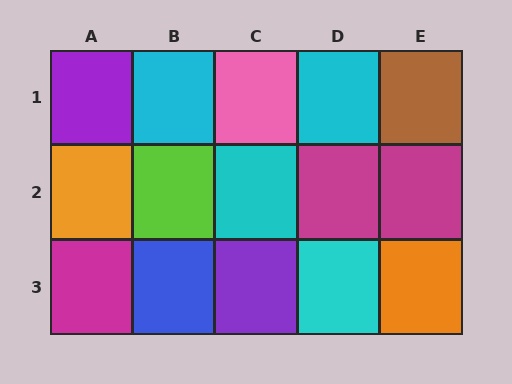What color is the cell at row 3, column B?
Blue.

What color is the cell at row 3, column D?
Cyan.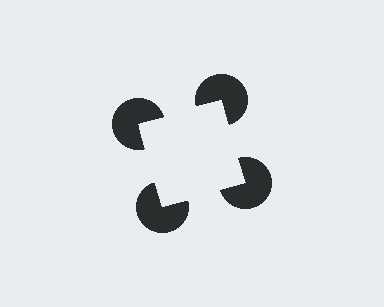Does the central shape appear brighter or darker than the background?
It typically appears slightly brighter than the background, even though no actual brightness change is drawn.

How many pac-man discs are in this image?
There are 4 — one at each vertex of the illusory square.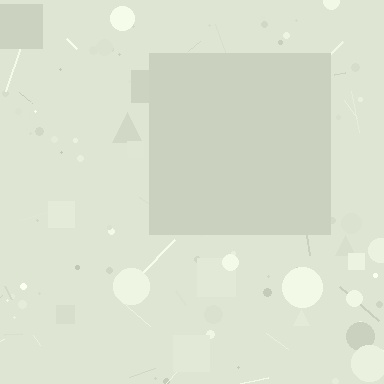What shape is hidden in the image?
A square is hidden in the image.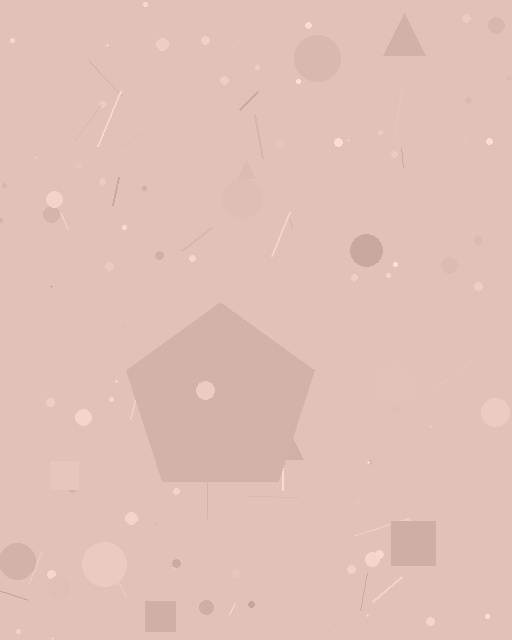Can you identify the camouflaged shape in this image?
The camouflaged shape is a pentagon.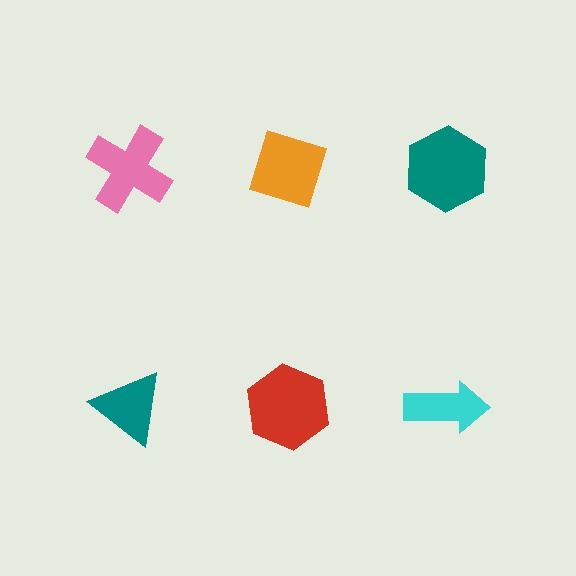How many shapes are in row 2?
3 shapes.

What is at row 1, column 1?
A pink cross.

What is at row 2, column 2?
A red hexagon.